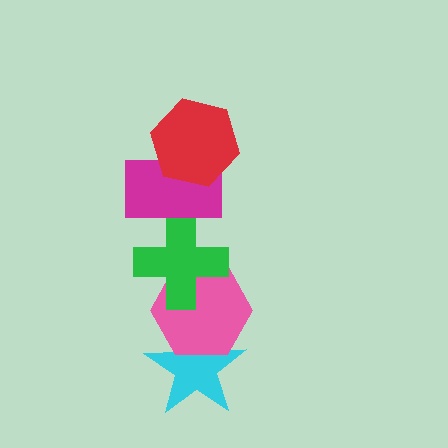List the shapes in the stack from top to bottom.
From top to bottom: the red hexagon, the magenta rectangle, the green cross, the pink hexagon, the cyan star.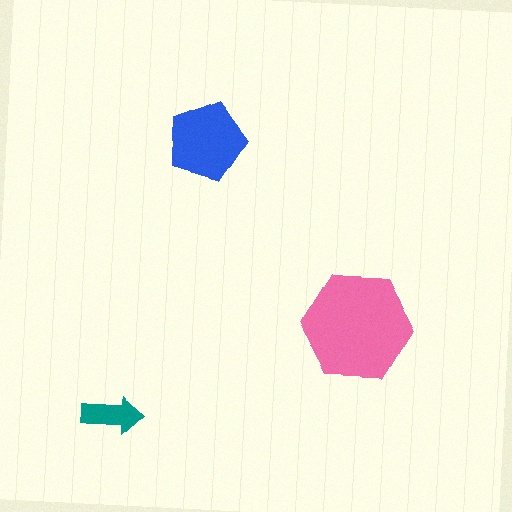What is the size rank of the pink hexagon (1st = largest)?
1st.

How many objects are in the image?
There are 3 objects in the image.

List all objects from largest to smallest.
The pink hexagon, the blue pentagon, the teal arrow.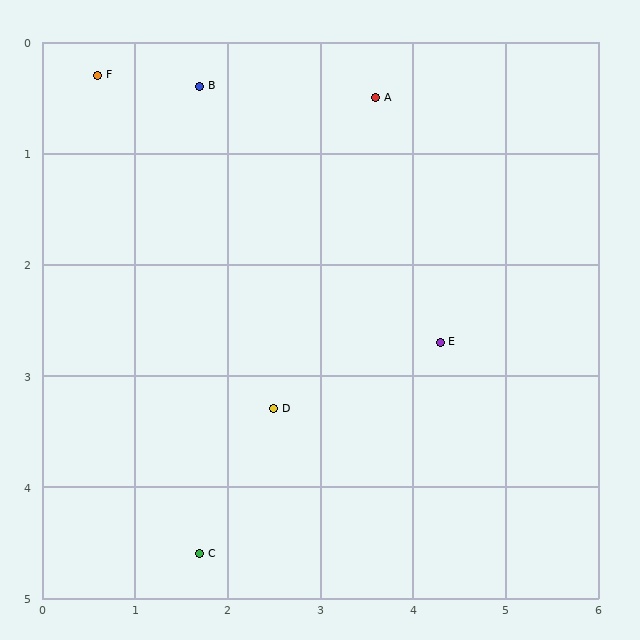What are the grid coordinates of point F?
Point F is at approximately (0.6, 0.3).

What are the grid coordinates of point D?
Point D is at approximately (2.5, 3.3).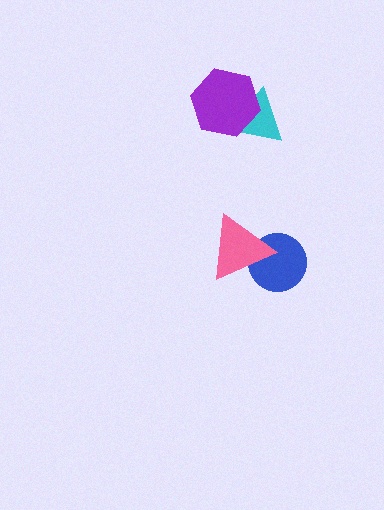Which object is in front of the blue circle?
The pink triangle is in front of the blue circle.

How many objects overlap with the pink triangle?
1 object overlaps with the pink triangle.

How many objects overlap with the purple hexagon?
1 object overlaps with the purple hexagon.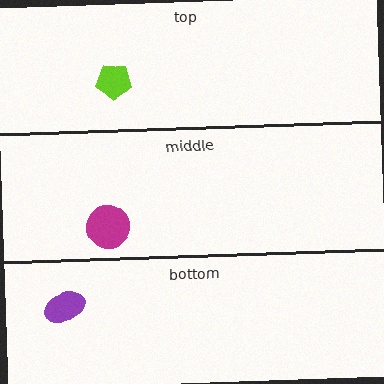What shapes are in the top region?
The lime pentagon.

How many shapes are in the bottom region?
1.